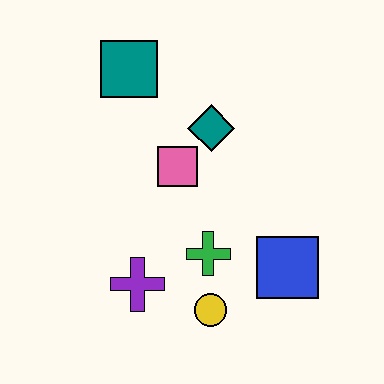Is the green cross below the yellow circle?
No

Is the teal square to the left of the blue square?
Yes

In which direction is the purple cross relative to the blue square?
The purple cross is to the left of the blue square.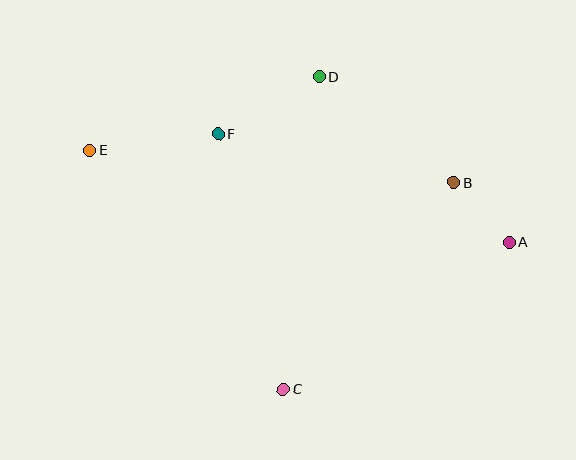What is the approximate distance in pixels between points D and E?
The distance between D and E is approximately 242 pixels.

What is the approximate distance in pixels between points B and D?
The distance between B and D is approximately 171 pixels.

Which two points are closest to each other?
Points A and B are closest to each other.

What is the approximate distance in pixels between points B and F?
The distance between B and F is approximately 241 pixels.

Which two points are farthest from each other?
Points A and E are farthest from each other.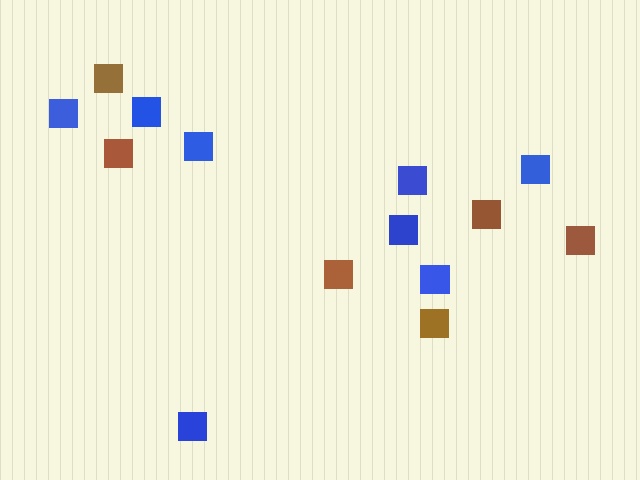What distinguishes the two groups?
There are 2 groups: one group of brown squares (6) and one group of blue squares (8).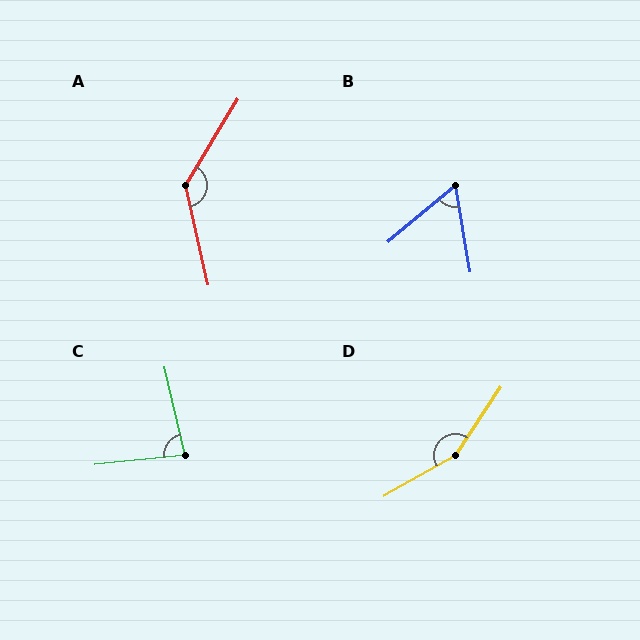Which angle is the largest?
D, at approximately 153 degrees.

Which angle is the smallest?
B, at approximately 60 degrees.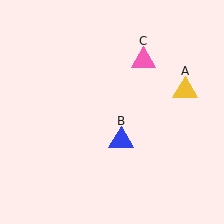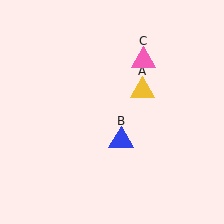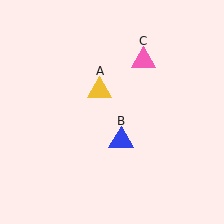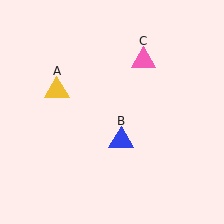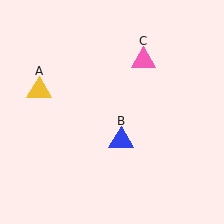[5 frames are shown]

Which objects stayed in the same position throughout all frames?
Blue triangle (object B) and pink triangle (object C) remained stationary.